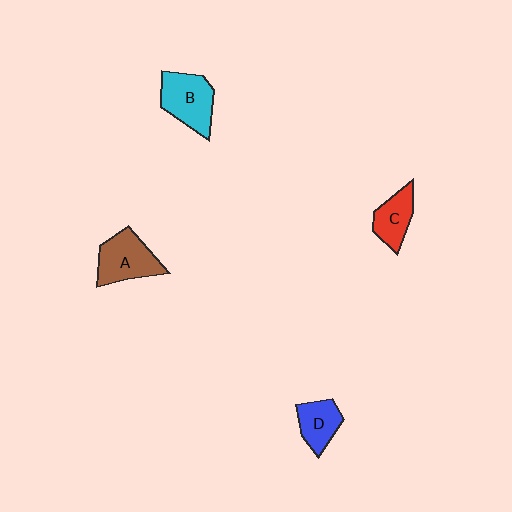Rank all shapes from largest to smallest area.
From largest to smallest: B (cyan), A (brown), C (red), D (blue).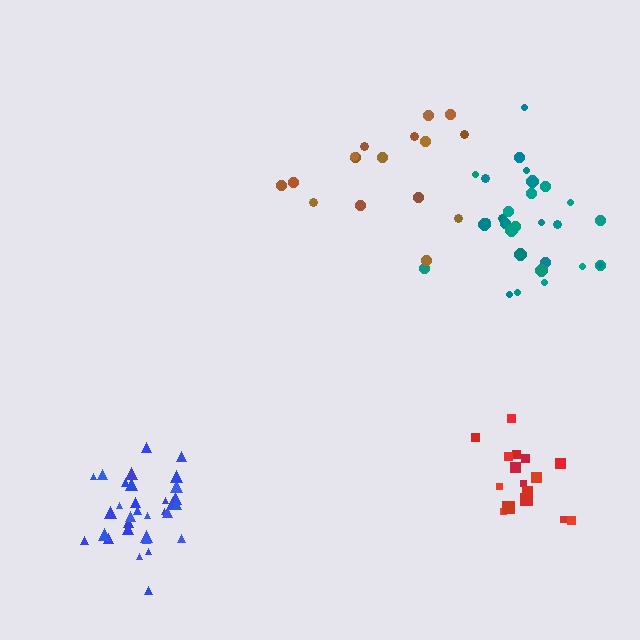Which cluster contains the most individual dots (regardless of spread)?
Blue (33).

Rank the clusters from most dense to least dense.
blue, red, teal, brown.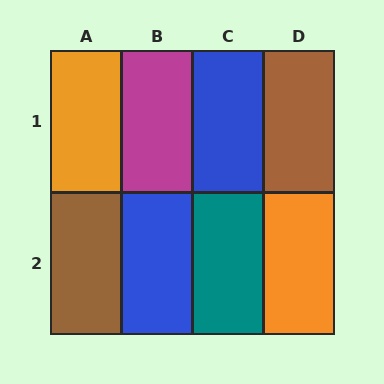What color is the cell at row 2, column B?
Blue.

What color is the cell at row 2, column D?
Orange.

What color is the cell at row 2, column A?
Brown.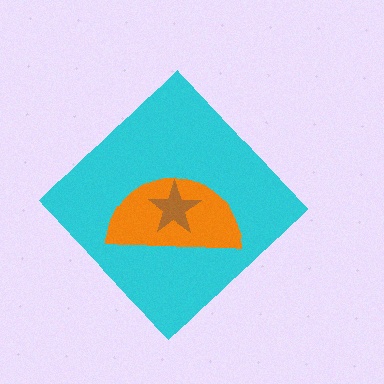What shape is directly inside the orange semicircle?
The brown star.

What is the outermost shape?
The cyan diamond.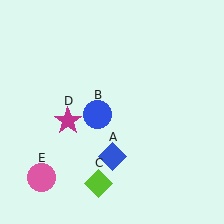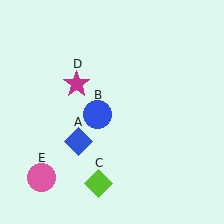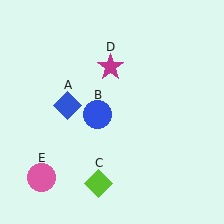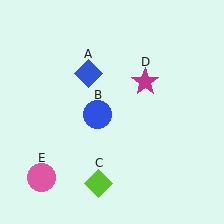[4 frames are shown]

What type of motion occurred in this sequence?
The blue diamond (object A), magenta star (object D) rotated clockwise around the center of the scene.